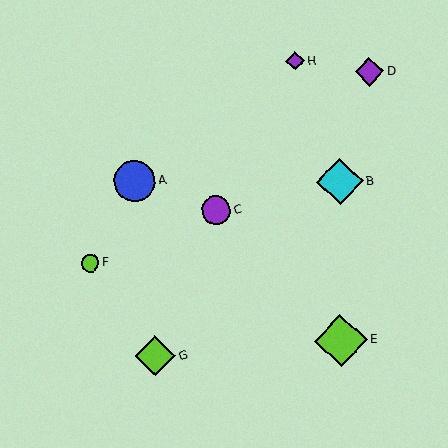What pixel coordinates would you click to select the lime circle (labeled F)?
Click at (90, 263) to select the lime circle F.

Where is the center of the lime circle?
The center of the lime circle is at (90, 263).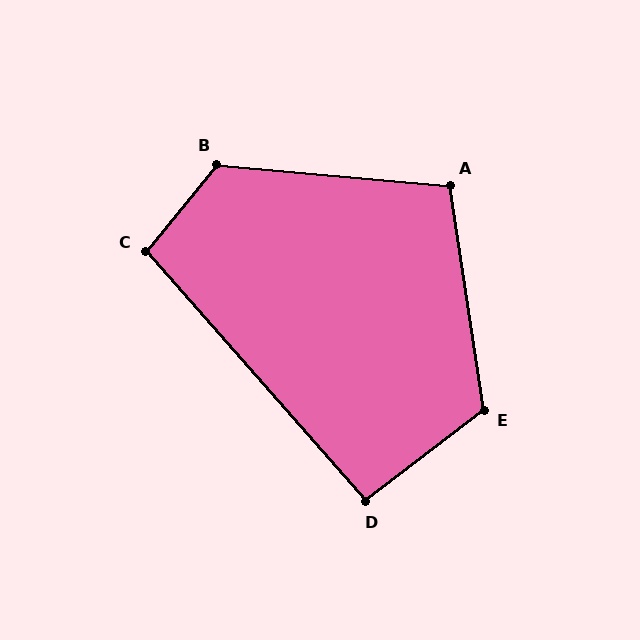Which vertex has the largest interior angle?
B, at approximately 124 degrees.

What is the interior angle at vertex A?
Approximately 104 degrees (obtuse).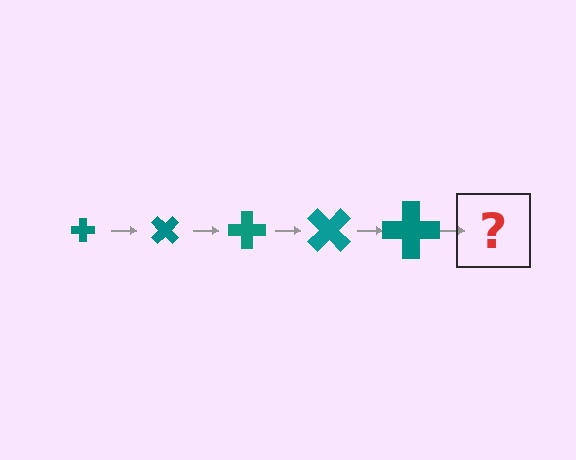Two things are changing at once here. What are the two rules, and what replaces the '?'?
The two rules are that the cross grows larger each step and it rotates 45 degrees each step. The '?' should be a cross, larger than the previous one and rotated 225 degrees from the start.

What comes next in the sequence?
The next element should be a cross, larger than the previous one and rotated 225 degrees from the start.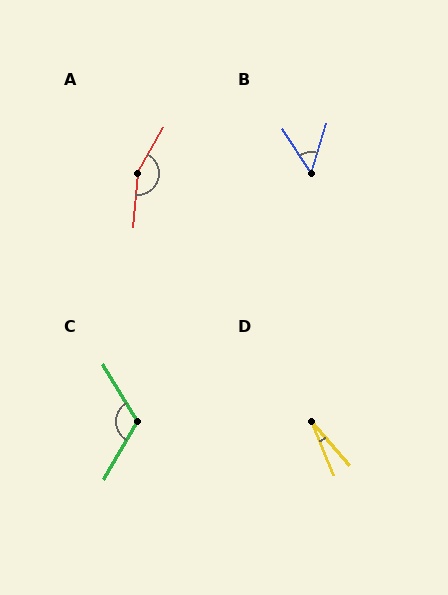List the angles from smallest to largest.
D (18°), B (50°), C (119°), A (155°).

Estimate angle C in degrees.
Approximately 119 degrees.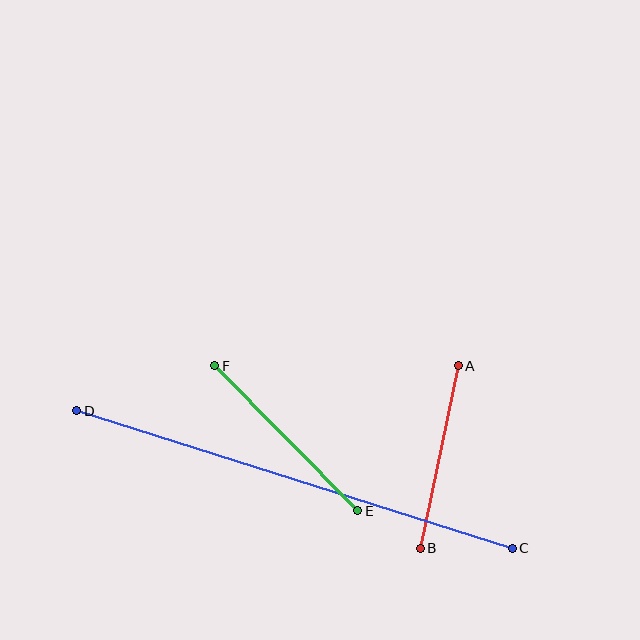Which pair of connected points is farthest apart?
Points C and D are farthest apart.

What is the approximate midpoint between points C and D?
The midpoint is at approximately (295, 480) pixels.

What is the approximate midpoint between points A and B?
The midpoint is at approximately (439, 457) pixels.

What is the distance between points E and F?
The distance is approximately 204 pixels.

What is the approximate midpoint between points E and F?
The midpoint is at approximately (286, 438) pixels.